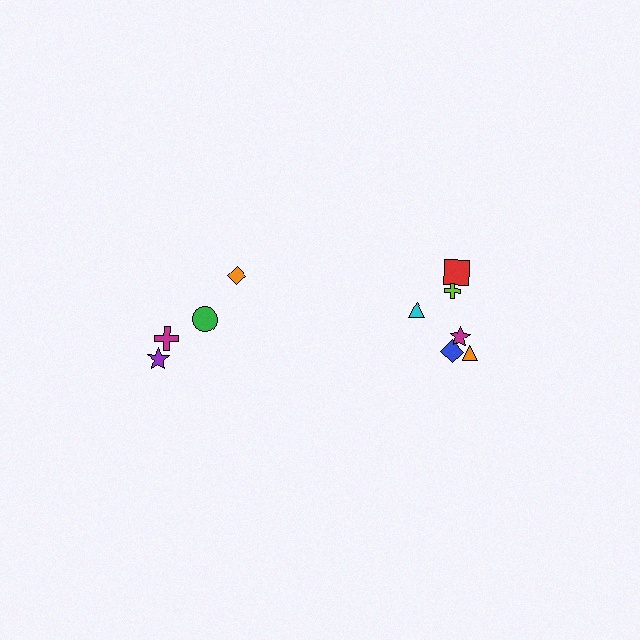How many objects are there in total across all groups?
There are 10 objects.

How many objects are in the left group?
There are 4 objects.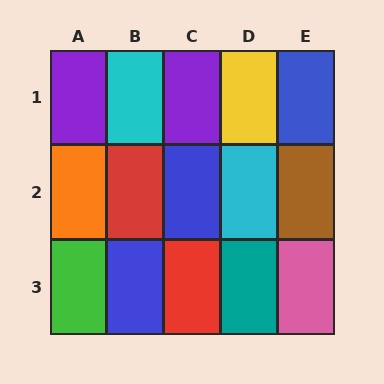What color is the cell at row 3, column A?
Green.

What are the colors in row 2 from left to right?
Orange, red, blue, cyan, brown.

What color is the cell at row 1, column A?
Purple.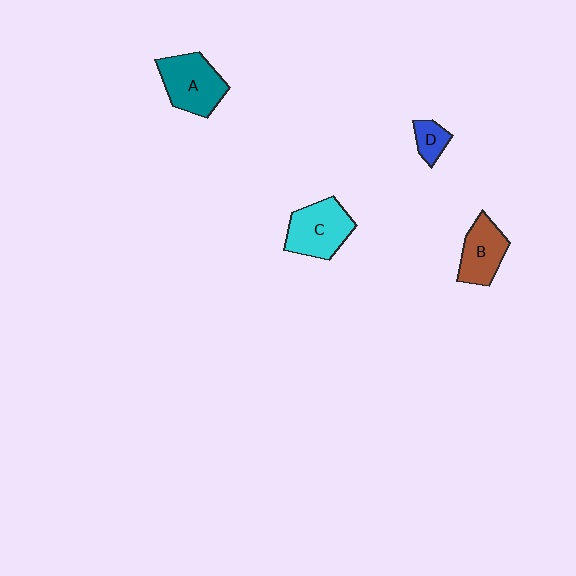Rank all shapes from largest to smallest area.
From largest to smallest: A (teal), C (cyan), B (brown), D (blue).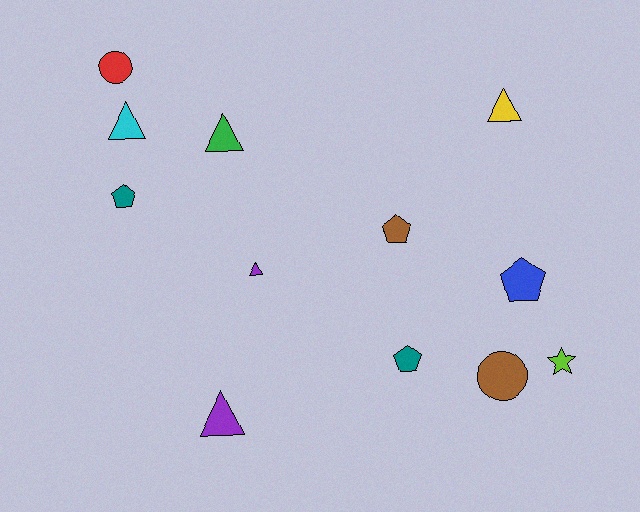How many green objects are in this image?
There is 1 green object.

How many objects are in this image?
There are 12 objects.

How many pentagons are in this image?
There are 4 pentagons.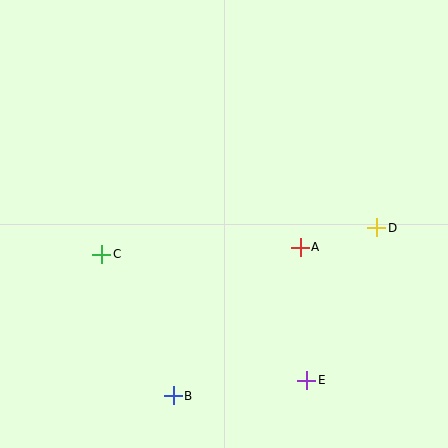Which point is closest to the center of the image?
Point A at (300, 247) is closest to the center.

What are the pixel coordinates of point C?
Point C is at (102, 254).